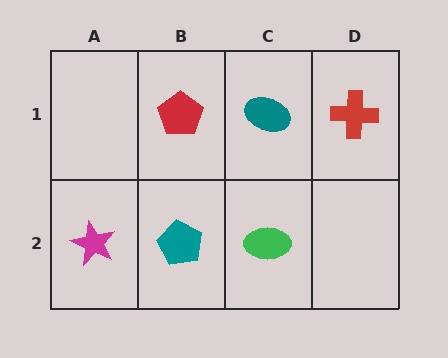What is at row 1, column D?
A red cross.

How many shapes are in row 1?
3 shapes.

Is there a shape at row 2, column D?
No, that cell is empty.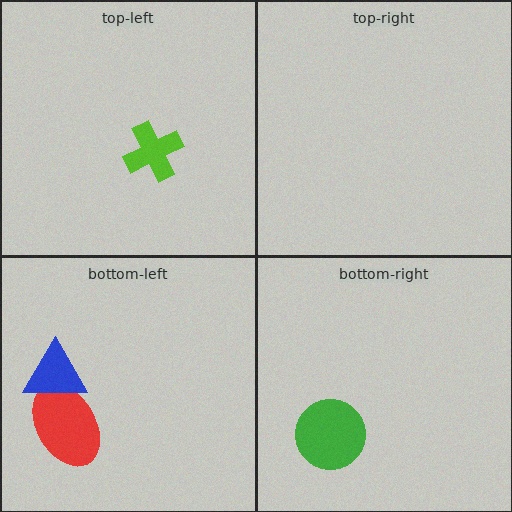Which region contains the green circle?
The bottom-right region.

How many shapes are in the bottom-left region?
2.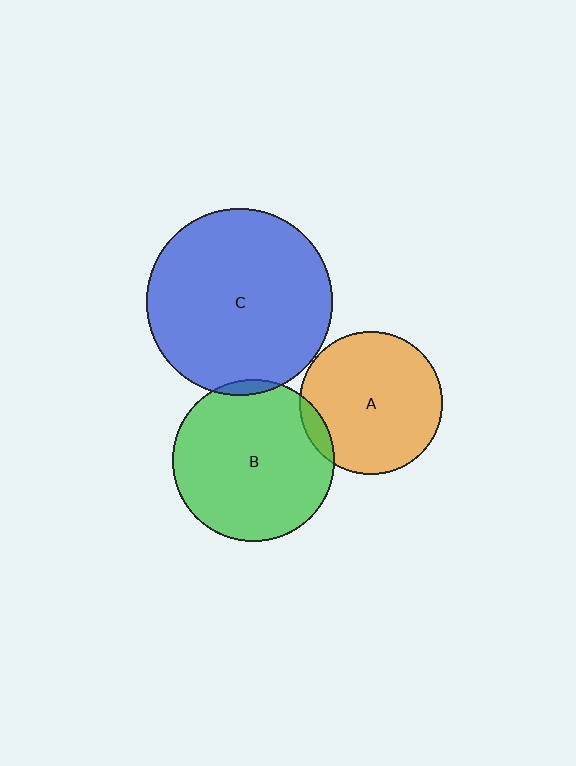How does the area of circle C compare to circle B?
Approximately 1.3 times.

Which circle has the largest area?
Circle C (blue).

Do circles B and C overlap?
Yes.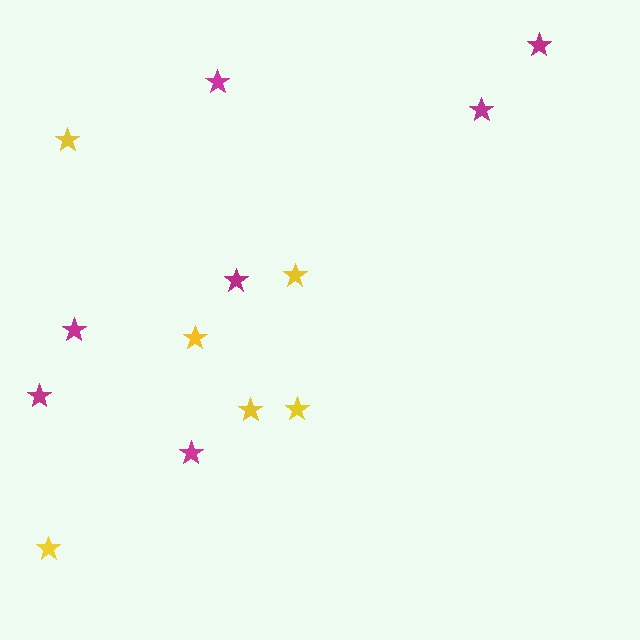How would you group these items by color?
There are 2 groups: one group of magenta stars (7) and one group of yellow stars (6).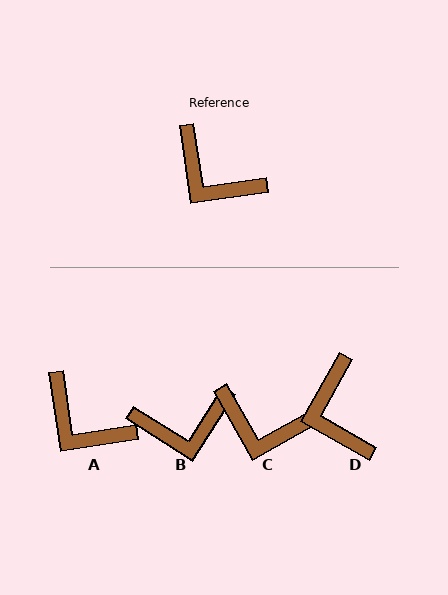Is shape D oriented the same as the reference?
No, it is off by about 38 degrees.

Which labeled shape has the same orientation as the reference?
A.